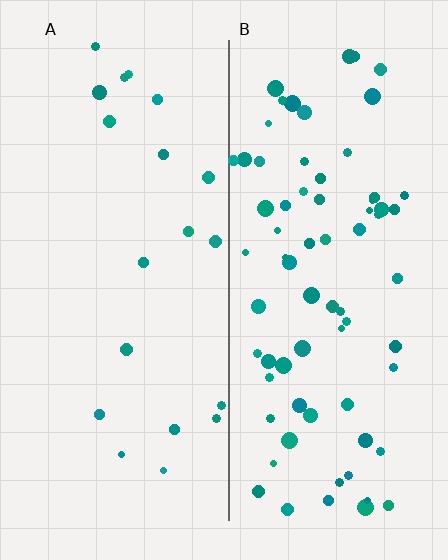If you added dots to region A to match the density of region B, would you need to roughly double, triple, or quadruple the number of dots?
Approximately quadruple.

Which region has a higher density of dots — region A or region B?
B (the right).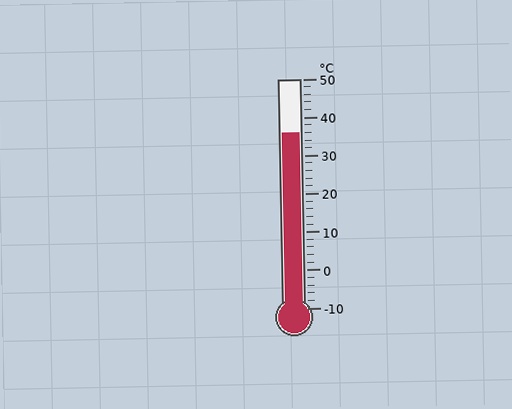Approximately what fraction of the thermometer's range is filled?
The thermometer is filled to approximately 75% of its range.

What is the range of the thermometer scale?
The thermometer scale ranges from -10°C to 50°C.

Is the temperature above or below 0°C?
The temperature is above 0°C.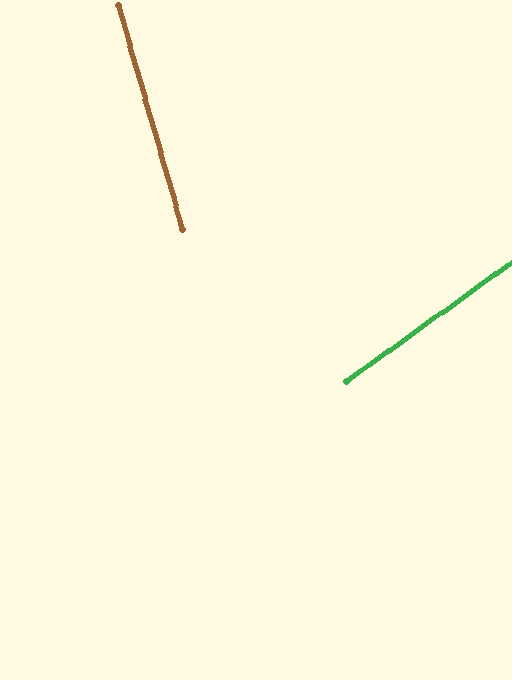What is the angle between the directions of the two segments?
Approximately 71 degrees.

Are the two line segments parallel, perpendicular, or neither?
Neither parallel nor perpendicular — they differ by about 71°.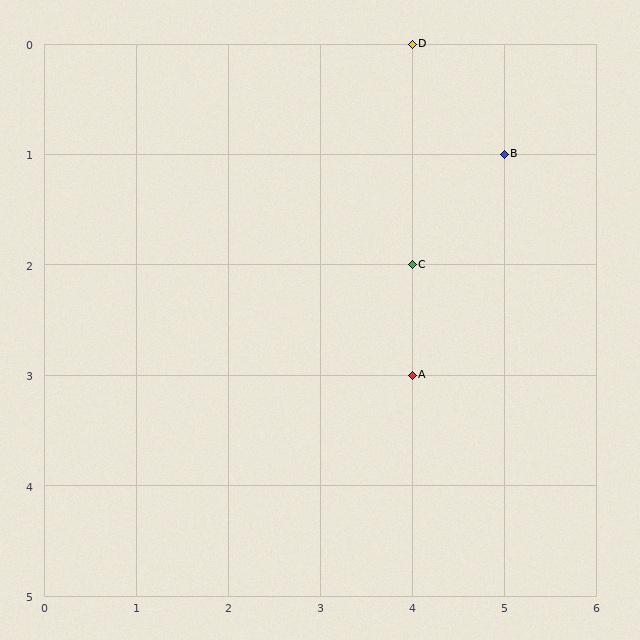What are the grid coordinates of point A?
Point A is at grid coordinates (4, 3).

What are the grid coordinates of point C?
Point C is at grid coordinates (4, 2).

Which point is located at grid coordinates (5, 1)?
Point B is at (5, 1).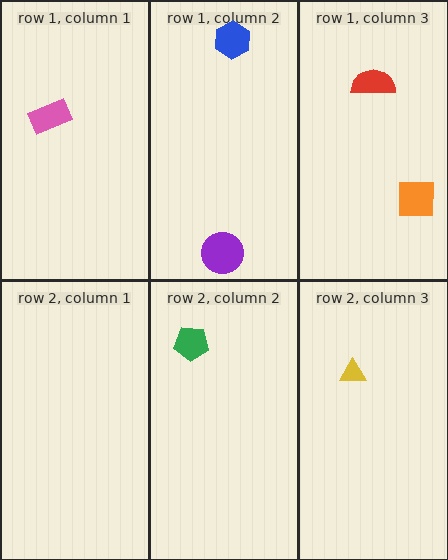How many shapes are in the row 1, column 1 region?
1.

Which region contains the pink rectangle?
The row 1, column 1 region.